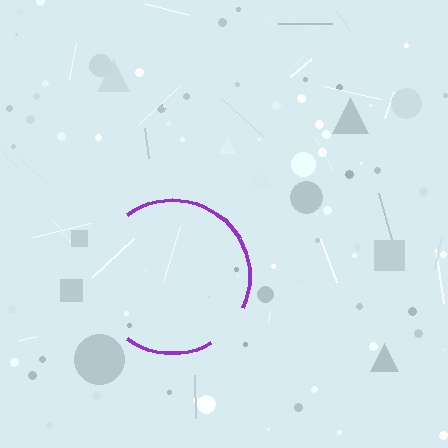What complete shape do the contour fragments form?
The contour fragments form a circle.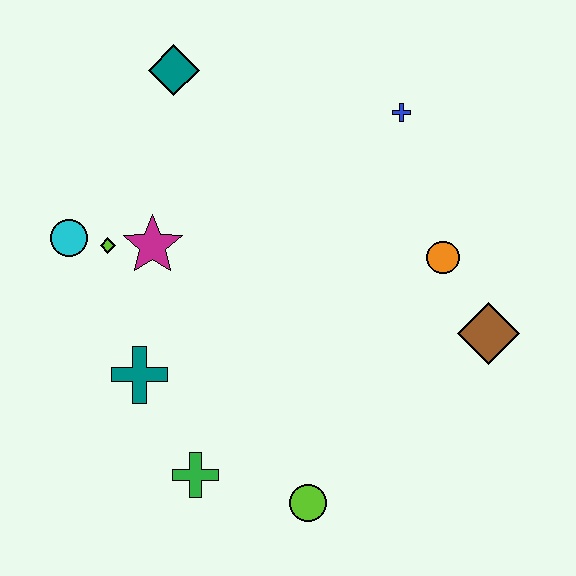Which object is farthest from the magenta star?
The brown diamond is farthest from the magenta star.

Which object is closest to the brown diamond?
The orange circle is closest to the brown diamond.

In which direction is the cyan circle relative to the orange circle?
The cyan circle is to the left of the orange circle.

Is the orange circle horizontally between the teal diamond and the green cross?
No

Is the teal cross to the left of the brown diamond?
Yes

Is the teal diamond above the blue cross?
Yes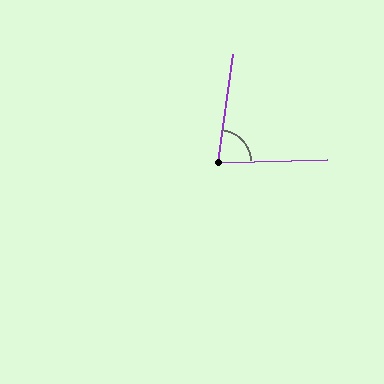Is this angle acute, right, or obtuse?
It is acute.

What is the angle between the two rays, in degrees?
Approximately 81 degrees.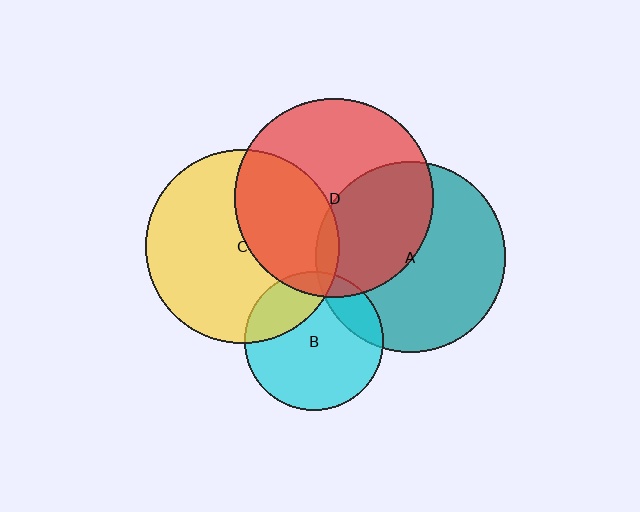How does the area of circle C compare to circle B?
Approximately 2.0 times.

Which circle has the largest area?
Circle D (red).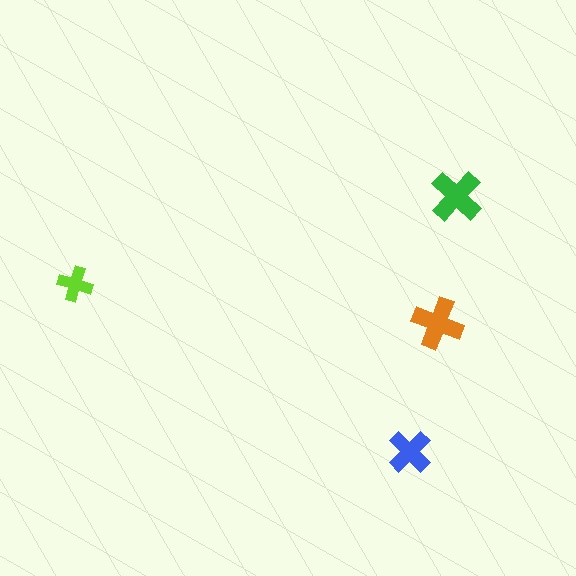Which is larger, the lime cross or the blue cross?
The blue one.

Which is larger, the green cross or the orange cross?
The green one.